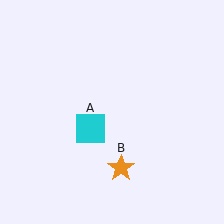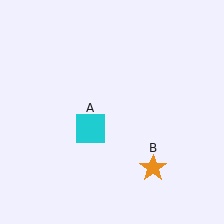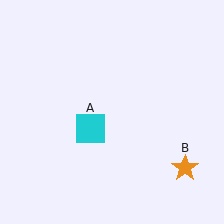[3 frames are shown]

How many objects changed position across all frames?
1 object changed position: orange star (object B).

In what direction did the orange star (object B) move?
The orange star (object B) moved right.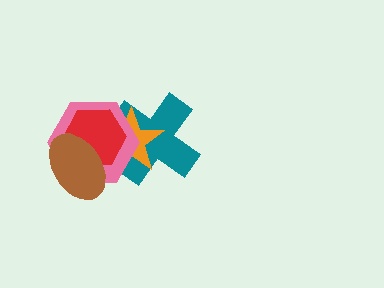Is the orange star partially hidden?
Yes, it is partially covered by another shape.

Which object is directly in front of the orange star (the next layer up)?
The pink hexagon is directly in front of the orange star.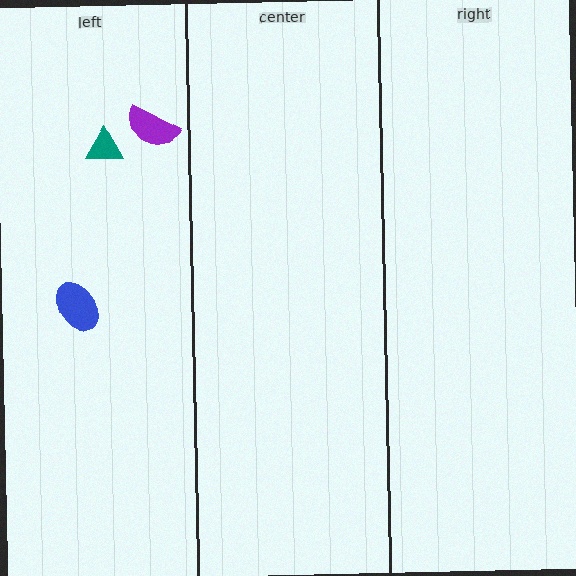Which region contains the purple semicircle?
The left region.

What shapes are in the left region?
The purple semicircle, the blue ellipse, the teal triangle.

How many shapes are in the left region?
3.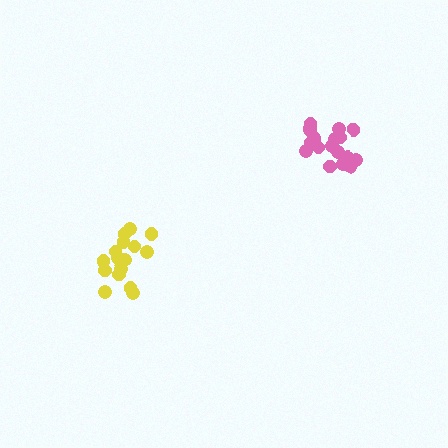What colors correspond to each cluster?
The clusters are colored: pink, yellow.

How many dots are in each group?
Group 1: 21 dots, Group 2: 17 dots (38 total).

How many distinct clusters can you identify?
There are 2 distinct clusters.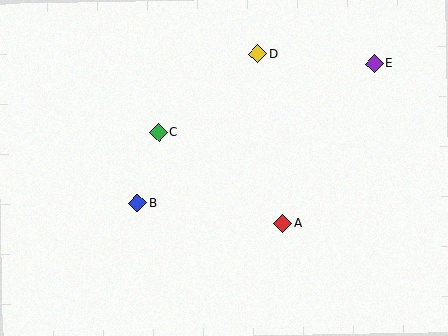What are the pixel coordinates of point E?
Point E is at (374, 63).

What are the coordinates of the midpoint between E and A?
The midpoint between E and A is at (328, 143).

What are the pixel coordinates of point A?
Point A is at (282, 223).